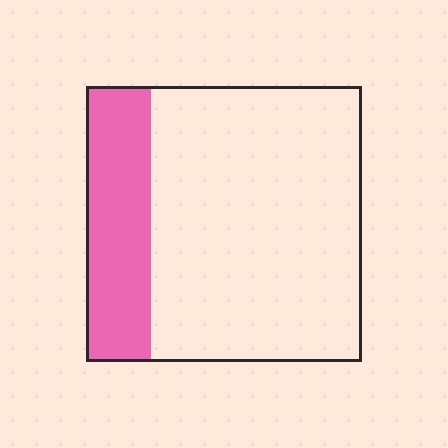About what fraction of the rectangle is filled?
About one quarter (1/4).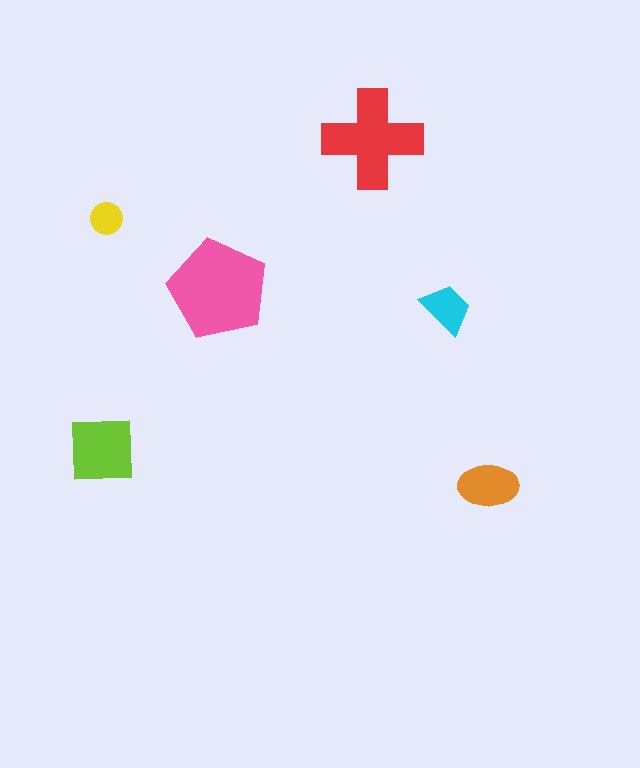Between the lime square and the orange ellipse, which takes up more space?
The lime square.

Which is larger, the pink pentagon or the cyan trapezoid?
The pink pentagon.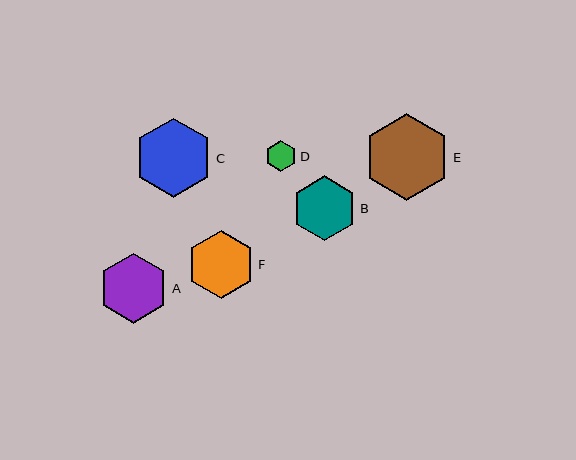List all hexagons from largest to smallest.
From largest to smallest: E, C, A, F, B, D.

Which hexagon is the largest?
Hexagon E is the largest with a size of approximately 87 pixels.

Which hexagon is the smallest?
Hexagon D is the smallest with a size of approximately 31 pixels.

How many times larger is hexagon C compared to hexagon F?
Hexagon C is approximately 1.2 times the size of hexagon F.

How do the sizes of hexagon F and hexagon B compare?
Hexagon F and hexagon B are approximately the same size.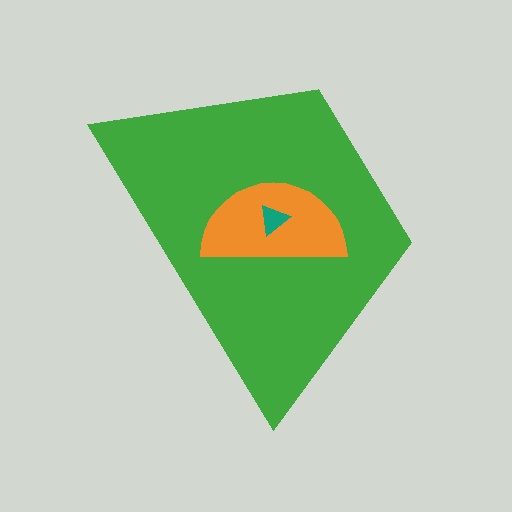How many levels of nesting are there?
3.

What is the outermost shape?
The green trapezoid.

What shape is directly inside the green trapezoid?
The orange semicircle.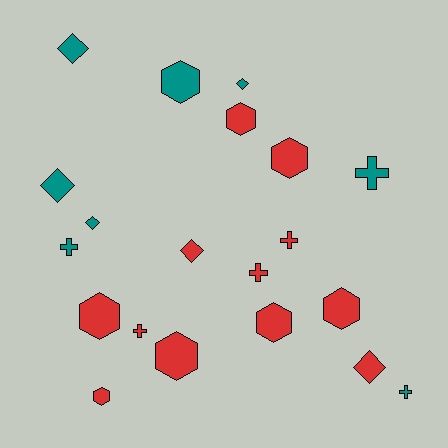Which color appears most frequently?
Red, with 12 objects.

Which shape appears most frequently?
Hexagon, with 8 objects.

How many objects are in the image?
There are 20 objects.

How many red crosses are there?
There are 3 red crosses.